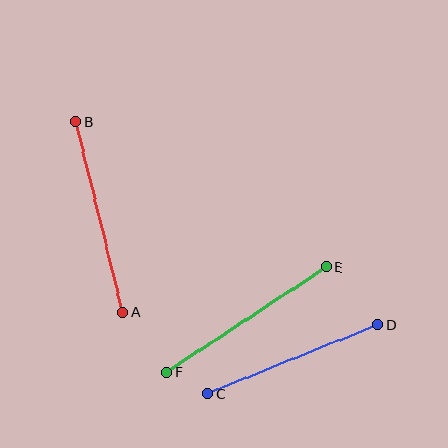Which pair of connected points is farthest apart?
Points A and B are farthest apart.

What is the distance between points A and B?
The distance is approximately 196 pixels.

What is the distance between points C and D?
The distance is approximately 183 pixels.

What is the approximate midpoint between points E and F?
The midpoint is at approximately (246, 320) pixels.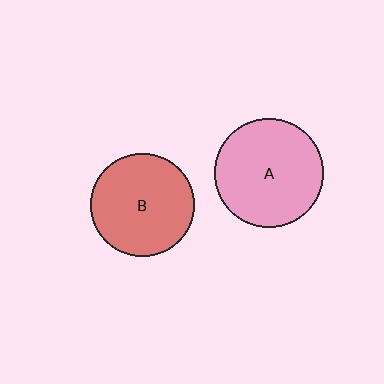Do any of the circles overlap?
No, none of the circles overlap.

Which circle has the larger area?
Circle A (pink).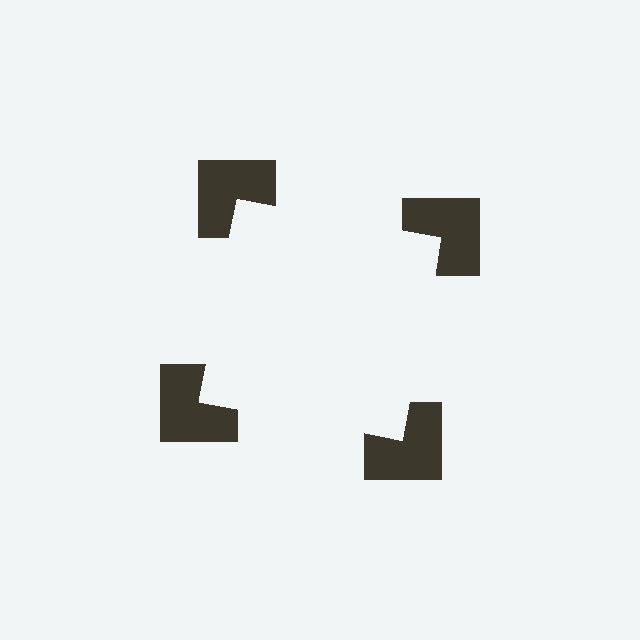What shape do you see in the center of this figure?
An illusory square — its edges are inferred from the aligned wedge cuts in the notched squares, not physically drawn.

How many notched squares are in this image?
There are 4 — one at each vertex of the illusory square.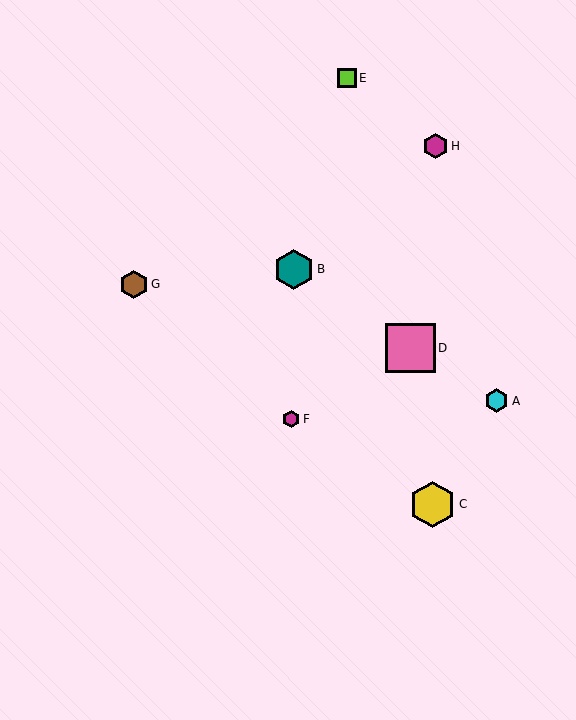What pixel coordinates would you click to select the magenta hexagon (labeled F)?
Click at (291, 419) to select the magenta hexagon F.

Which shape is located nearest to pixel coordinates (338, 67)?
The lime square (labeled E) at (347, 78) is nearest to that location.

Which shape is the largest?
The pink square (labeled D) is the largest.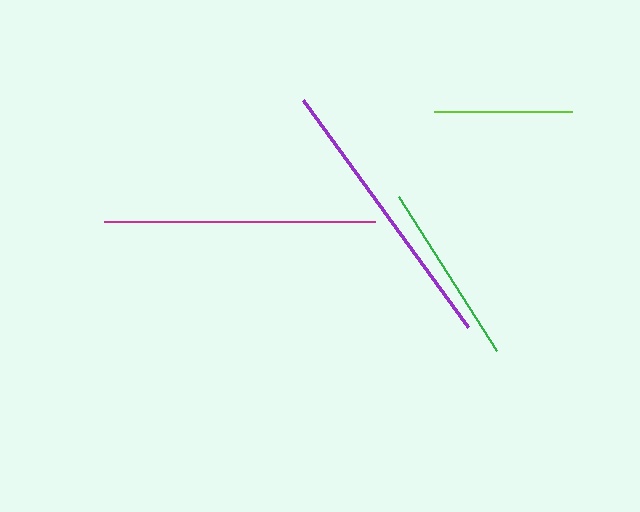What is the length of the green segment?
The green segment is approximately 182 pixels long.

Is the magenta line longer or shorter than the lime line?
The magenta line is longer than the lime line.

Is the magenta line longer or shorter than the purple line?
The purple line is longer than the magenta line.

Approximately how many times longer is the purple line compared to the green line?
The purple line is approximately 1.5 times the length of the green line.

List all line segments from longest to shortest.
From longest to shortest: purple, magenta, green, lime.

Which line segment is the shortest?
The lime line is the shortest at approximately 139 pixels.